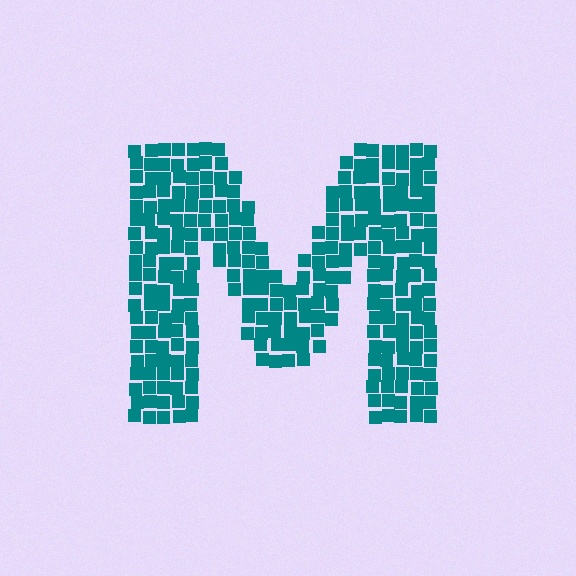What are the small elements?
The small elements are squares.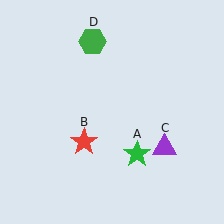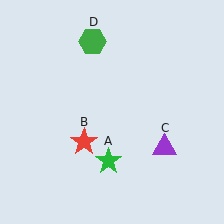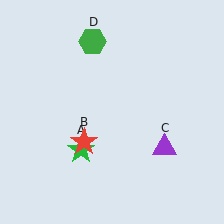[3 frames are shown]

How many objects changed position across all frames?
1 object changed position: green star (object A).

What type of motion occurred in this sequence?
The green star (object A) rotated clockwise around the center of the scene.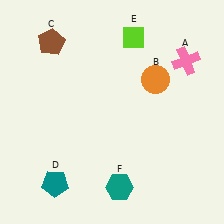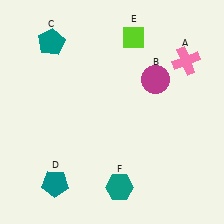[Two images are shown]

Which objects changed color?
B changed from orange to magenta. C changed from brown to teal.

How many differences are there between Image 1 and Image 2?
There are 2 differences between the two images.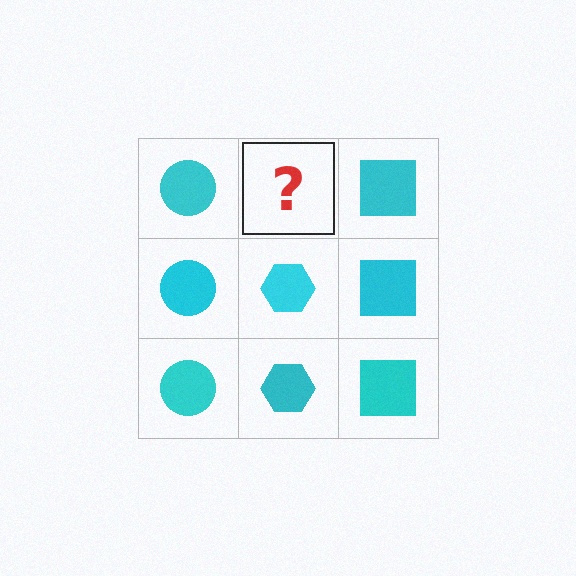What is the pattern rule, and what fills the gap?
The rule is that each column has a consistent shape. The gap should be filled with a cyan hexagon.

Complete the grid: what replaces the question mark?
The question mark should be replaced with a cyan hexagon.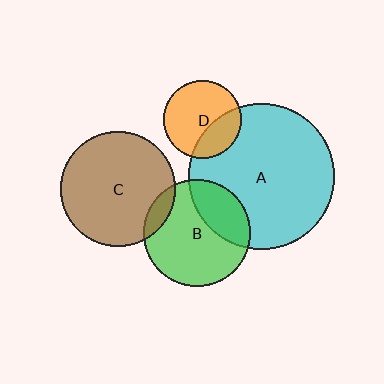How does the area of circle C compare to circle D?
Approximately 2.2 times.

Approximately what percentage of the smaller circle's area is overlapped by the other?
Approximately 30%.